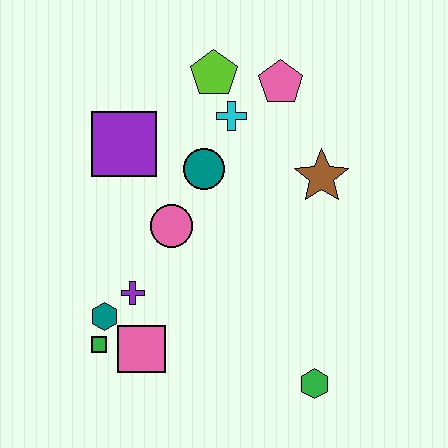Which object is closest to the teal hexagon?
The green square is closest to the teal hexagon.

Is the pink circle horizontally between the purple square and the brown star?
Yes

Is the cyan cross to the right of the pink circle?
Yes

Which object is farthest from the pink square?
The pink pentagon is farthest from the pink square.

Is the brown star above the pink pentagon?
No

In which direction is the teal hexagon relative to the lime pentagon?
The teal hexagon is below the lime pentagon.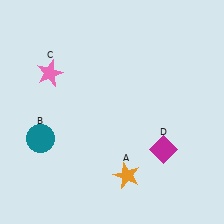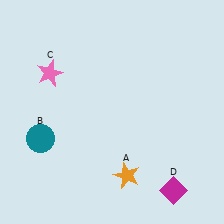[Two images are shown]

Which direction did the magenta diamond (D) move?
The magenta diamond (D) moved down.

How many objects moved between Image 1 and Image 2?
1 object moved between the two images.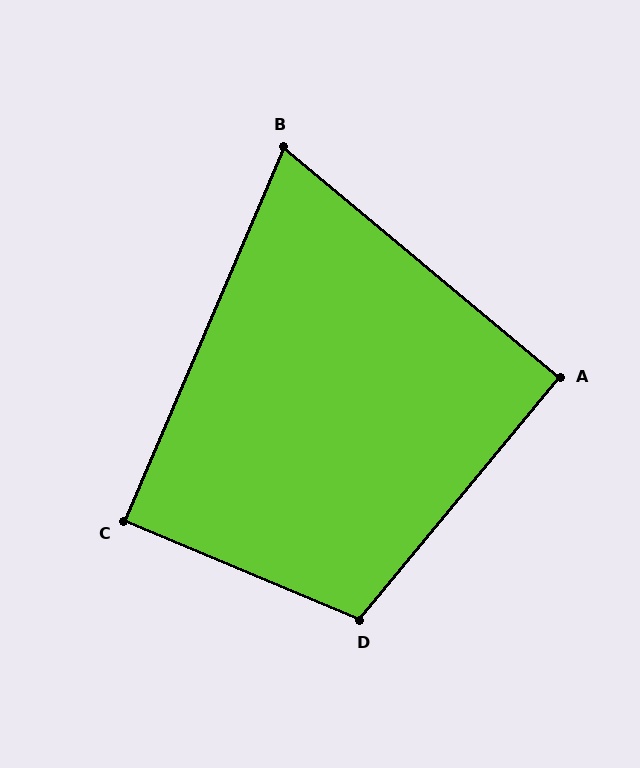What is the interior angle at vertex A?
Approximately 90 degrees (approximately right).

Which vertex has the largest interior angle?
D, at approximately 107 degrees.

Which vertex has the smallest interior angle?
B, at approximately 73 degrees.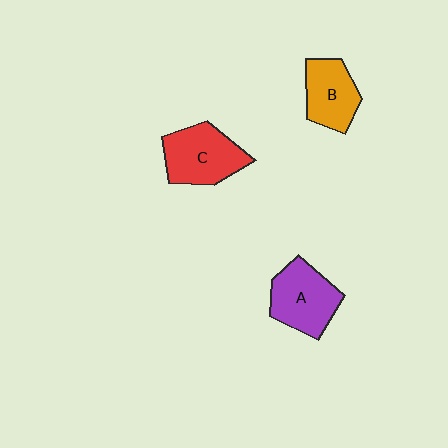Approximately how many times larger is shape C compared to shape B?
Approximately 1.3 times.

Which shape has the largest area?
Shape C (red).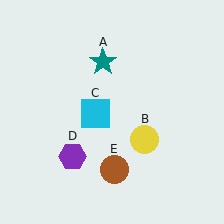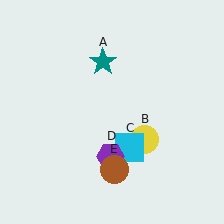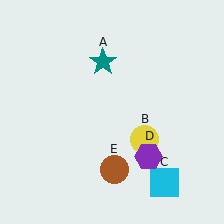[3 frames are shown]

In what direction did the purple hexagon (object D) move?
The purple hexagon (object D) moved right.